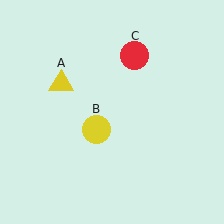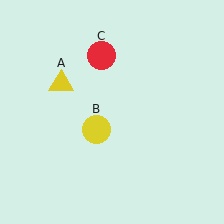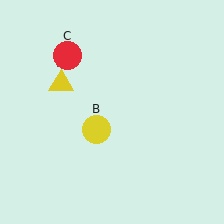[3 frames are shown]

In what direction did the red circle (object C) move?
The red circle (object C) moved left.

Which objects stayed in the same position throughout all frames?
Yellow triangle (object A) and yellow circle (object B) remained stationary.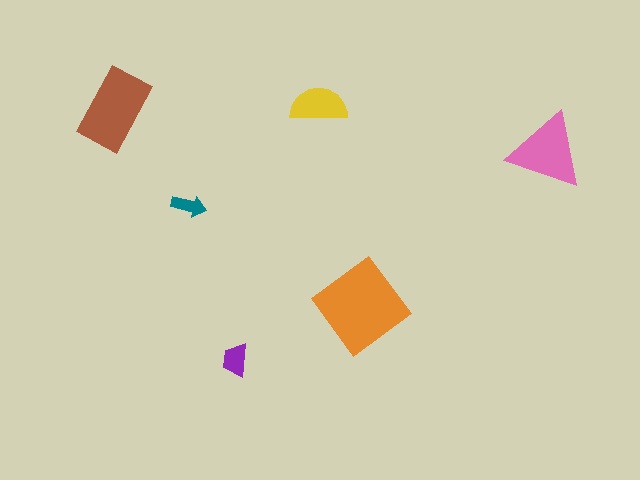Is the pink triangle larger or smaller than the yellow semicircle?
Larger.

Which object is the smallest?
The teal arrow.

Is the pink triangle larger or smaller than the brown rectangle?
Smaller.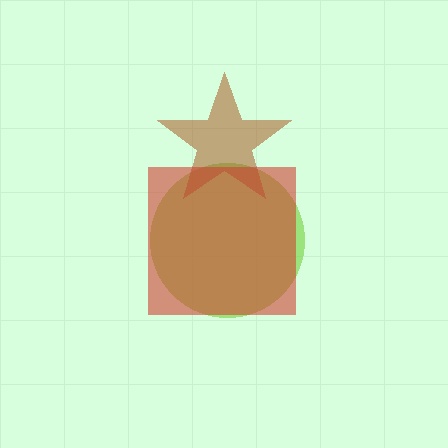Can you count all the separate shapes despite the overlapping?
Yes, there are 3 separate shapes.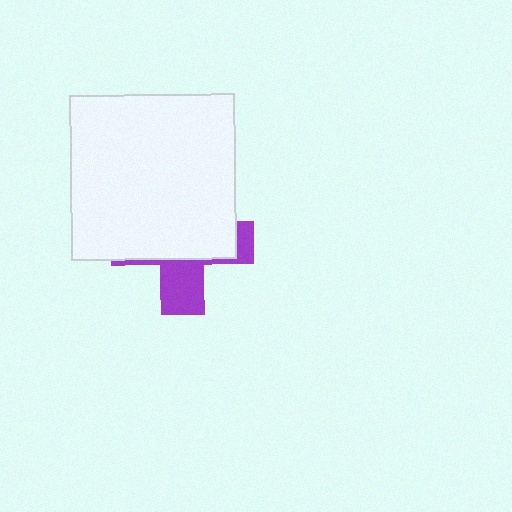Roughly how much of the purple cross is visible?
A small part of it is visible (roughly 33%).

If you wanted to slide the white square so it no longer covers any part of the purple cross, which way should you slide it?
Slide it up — that is the most direct way to separate the two shapes.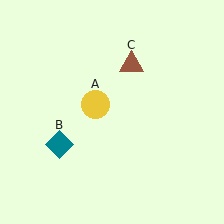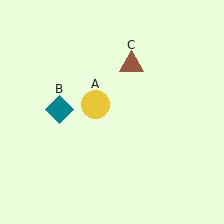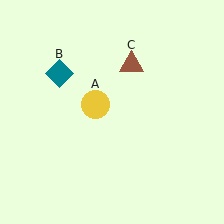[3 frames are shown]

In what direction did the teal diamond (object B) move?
The teal diamond (object B) moved up.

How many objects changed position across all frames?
1 object changed position: teal diamond (object B).